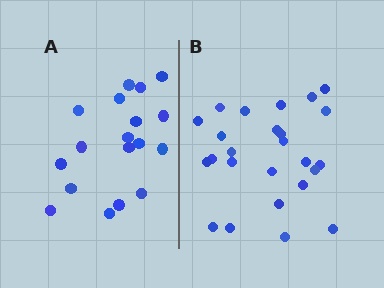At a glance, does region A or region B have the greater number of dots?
Region B (the right region) has more dots.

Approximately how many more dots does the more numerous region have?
Region B has roughly 8 or so more dots than region A.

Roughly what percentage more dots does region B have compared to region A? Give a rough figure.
About 40% more.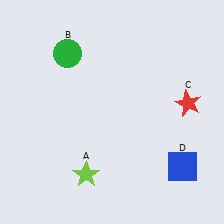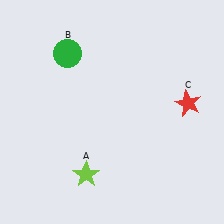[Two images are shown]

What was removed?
The blue square (D) was removed in Image 2.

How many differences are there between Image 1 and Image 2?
There is 1 difference between the two images.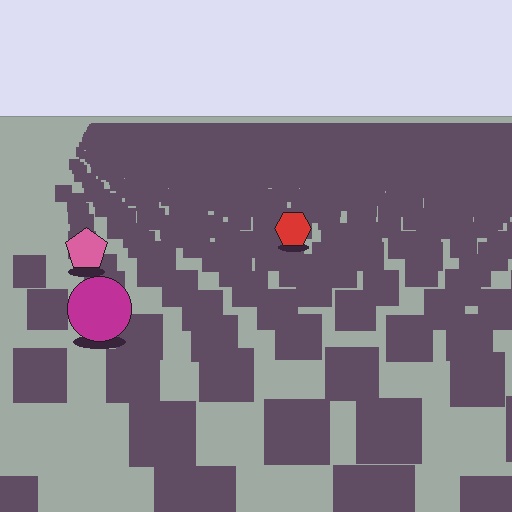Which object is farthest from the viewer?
The red hexagon is farthest from the viewer. It appears smaller and the ground texture around it is denser.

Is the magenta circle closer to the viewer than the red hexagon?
Yes. The magenta circle is closer — you can tell from the texture gradient: the ground texture is coarser near it.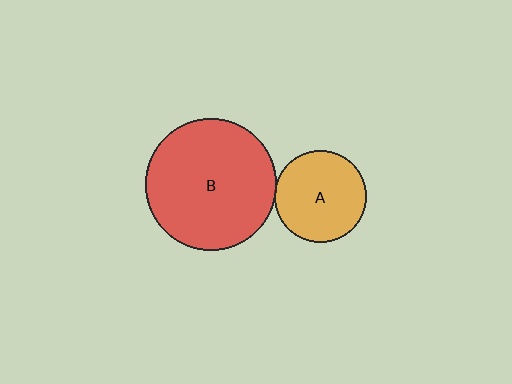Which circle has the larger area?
Circle B (red).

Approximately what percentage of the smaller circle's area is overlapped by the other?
Approximately 5%.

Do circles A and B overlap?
Yes.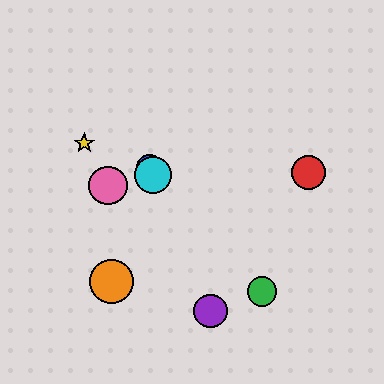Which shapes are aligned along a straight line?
The blue circle, the purple circle, the cyan circle are aligned along a straight line.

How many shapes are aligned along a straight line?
3 shapes (the blue circle, the purple circle, the cyan circle) are aligned along a straight line.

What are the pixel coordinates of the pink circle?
The pink circle is at (108, 186).